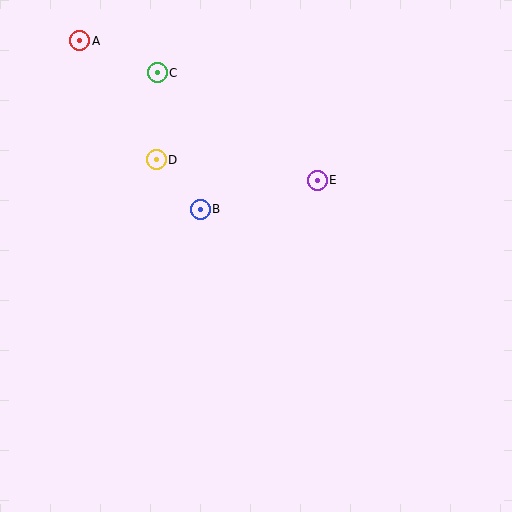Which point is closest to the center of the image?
Point B at (200, 209) is closest to the center.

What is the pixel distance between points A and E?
The distance between A and E is 275 pixels.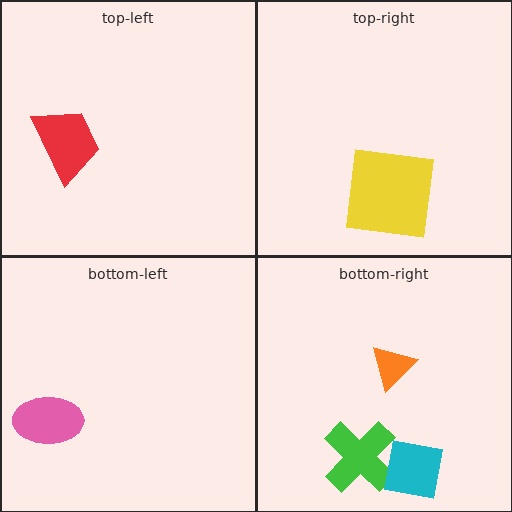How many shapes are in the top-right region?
1.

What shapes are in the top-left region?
The red trapezoid.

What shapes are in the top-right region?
The yellow square.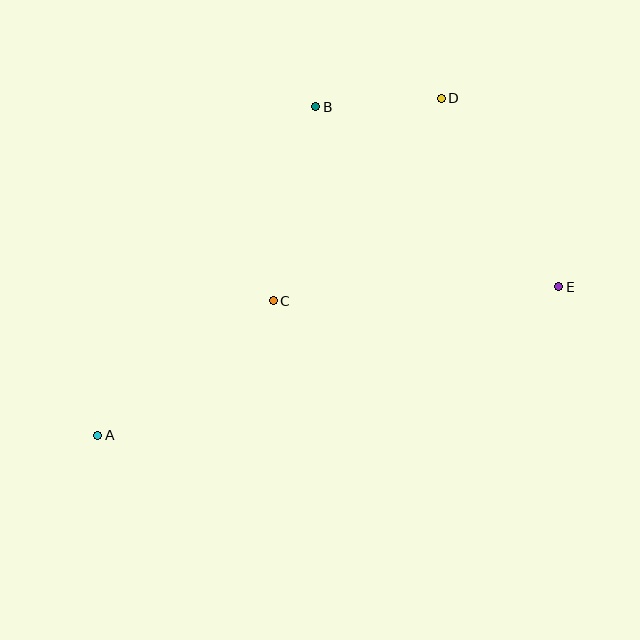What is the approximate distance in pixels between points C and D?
The distance between C and D is approximately 263 pixels.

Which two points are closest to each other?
Points B and D are closest to each other.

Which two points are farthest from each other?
Points A and E are farthest from each other.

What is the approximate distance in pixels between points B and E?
The distance between B and E is approximately 303 pixels.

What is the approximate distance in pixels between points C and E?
The distance between C and E is approximately 286 pixels.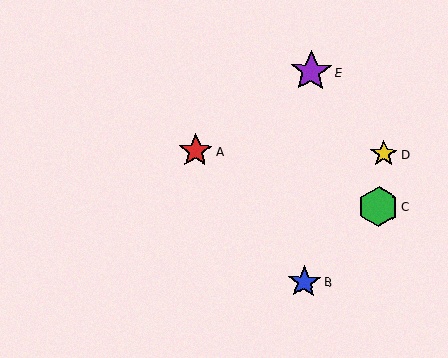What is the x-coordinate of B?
Object B is at x≈304.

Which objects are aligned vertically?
Objects B, E are aligned vertically.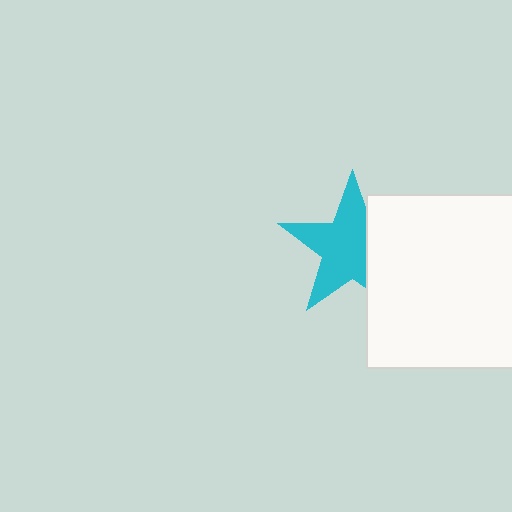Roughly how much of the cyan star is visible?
Most of it is visible (roughly 68%).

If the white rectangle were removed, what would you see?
You would see the complete cyan star.